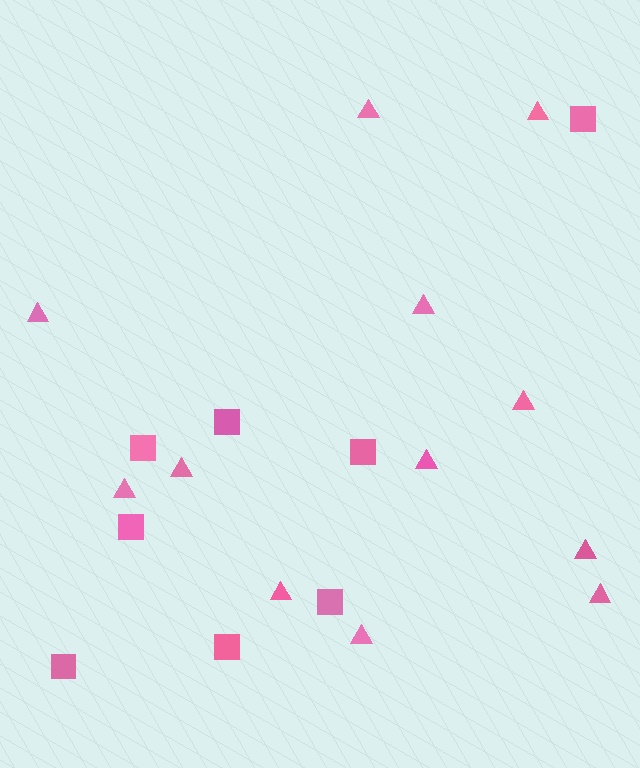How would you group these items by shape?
There are 2 groups: one group of squares (8) and one group of triangles (12).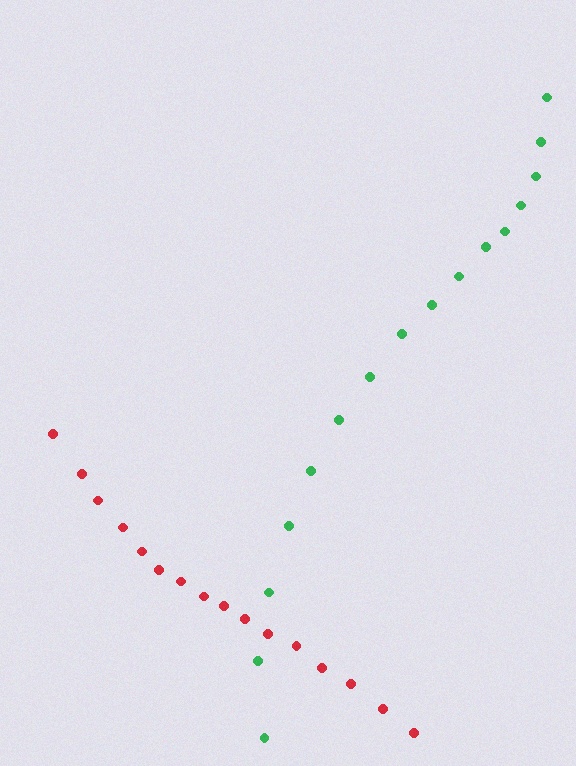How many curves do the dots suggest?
There are 2 distinct paths.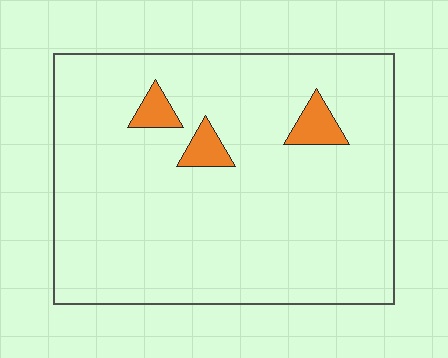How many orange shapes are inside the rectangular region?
3.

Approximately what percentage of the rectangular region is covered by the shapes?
Approximately 5%.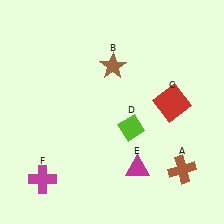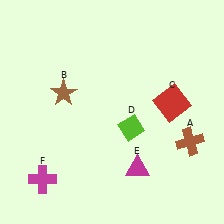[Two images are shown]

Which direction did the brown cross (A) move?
The brown cross (A) moved up.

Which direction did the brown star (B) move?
The brown star (B) moved left.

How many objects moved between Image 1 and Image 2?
2 objects moved between the two images.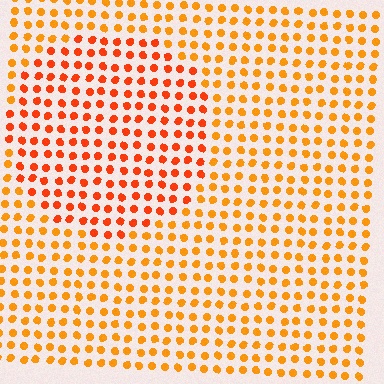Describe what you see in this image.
The image is filled with small orange elements in a uniform arrangement. A circle-shaped region is visible where the elements are tinted to a slightly different hue, forming a subtle color boundary.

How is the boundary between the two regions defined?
The boundary is defined purely by a slight shift in hue (about 23 degrees). Spacing, size, and orientation are identical on both sides.